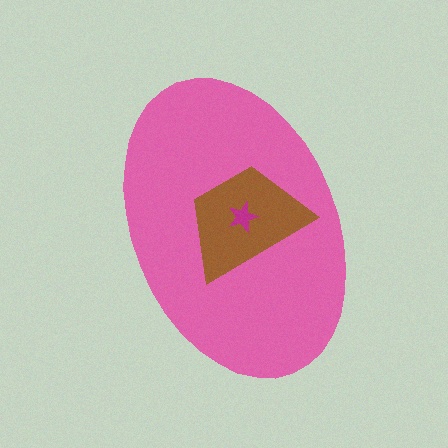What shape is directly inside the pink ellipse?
The brown trapezoid.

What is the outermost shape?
The pink ellipse.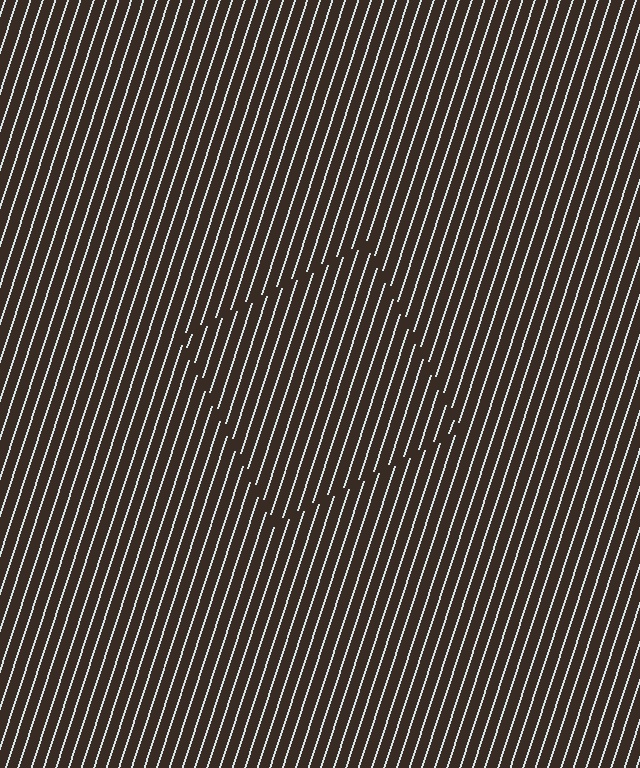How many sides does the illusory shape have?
4 sides — the line-ends trace a square.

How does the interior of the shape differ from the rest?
The interior of the shape contains the same grating, shifted by half a period — the contour is defined by the phase discontinuity where line-ends from the inner and outer gratings abut.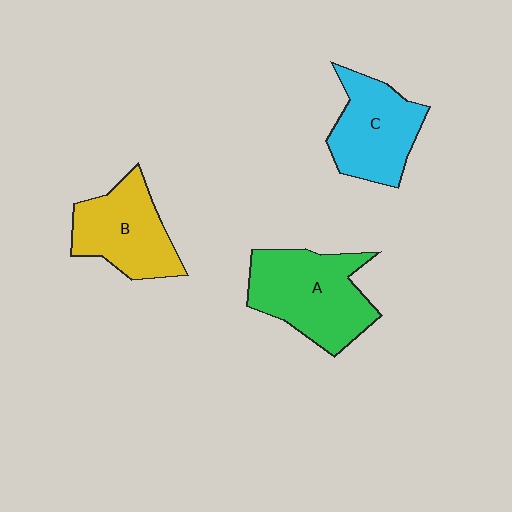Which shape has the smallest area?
Shape C (cyan).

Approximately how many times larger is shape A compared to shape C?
Approximately 1.3 times.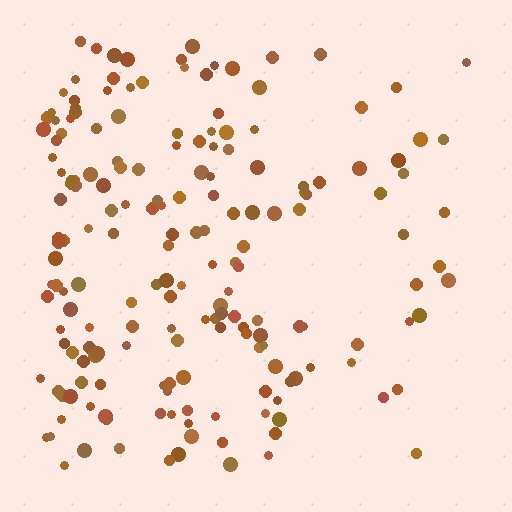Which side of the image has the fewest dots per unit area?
The right.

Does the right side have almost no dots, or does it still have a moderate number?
Still a moderate number, just noticeably fewer than the left.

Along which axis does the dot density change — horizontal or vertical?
Horizontal.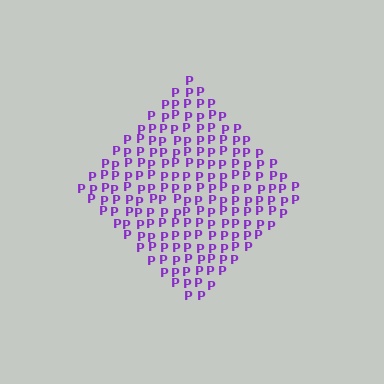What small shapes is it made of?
It is made of small letter P's.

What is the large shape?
The large shape is a diamond.